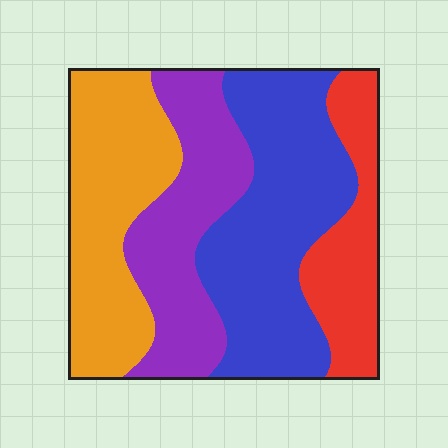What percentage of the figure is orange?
Orange covers around 25% of the figure.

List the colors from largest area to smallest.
From largest to smallest: blue, orange, purple, red.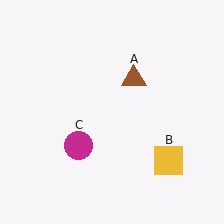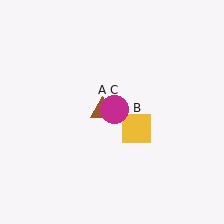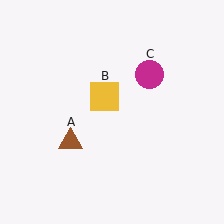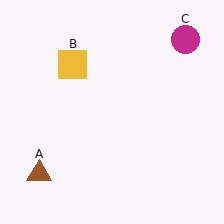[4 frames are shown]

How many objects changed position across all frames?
3 objects changed position: brown triangle (object A), yellow square (object B), magenta circle (object C).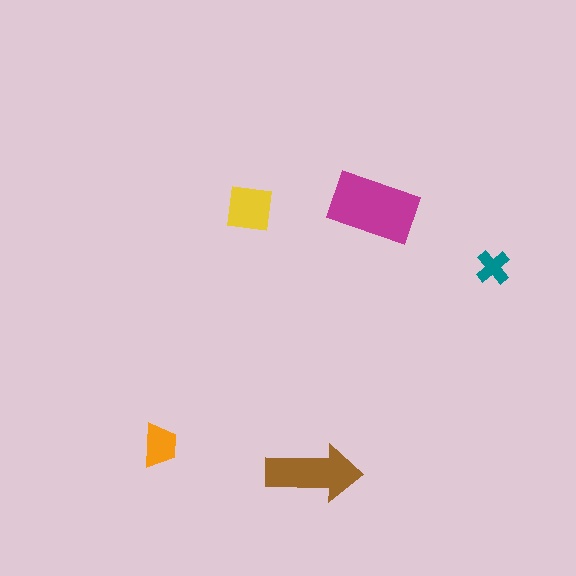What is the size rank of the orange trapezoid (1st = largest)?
4th.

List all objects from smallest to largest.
The teal cross, the orange trapezoid, the yellow square, the brown arrow, the magenta rectangle.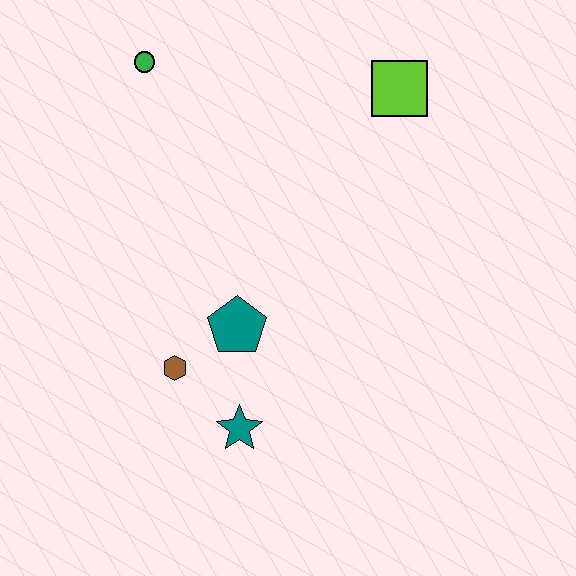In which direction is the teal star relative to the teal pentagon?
The teal star is below the teal pentagon.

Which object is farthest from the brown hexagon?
The lime square is farthest from the brown hexagon.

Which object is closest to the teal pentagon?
The brown hexagon is closest to the teal pentagon.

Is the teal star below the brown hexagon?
Yes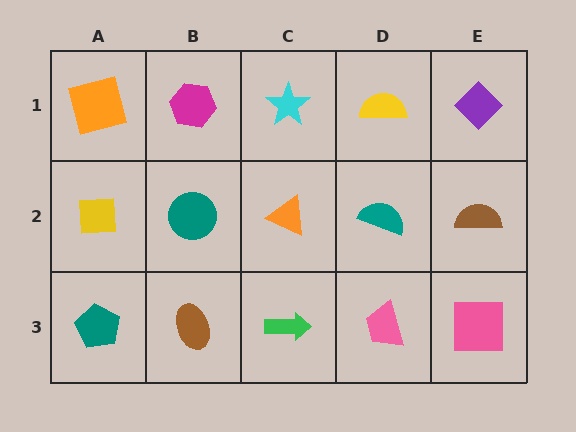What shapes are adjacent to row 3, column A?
A yellow square (row 2, column A), a brown ellipse (row 3, column B).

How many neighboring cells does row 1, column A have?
2.